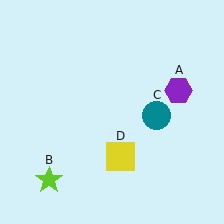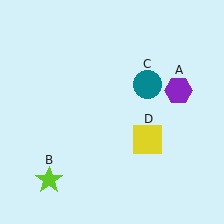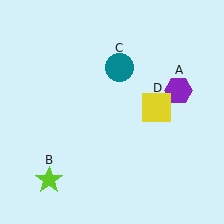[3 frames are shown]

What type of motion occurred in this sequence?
The teal circle (object C), yellow square (object D) rotated counterclockwise around the center of the scene.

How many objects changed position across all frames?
2 objects changed position: teal circle (object C), yellow square (object D).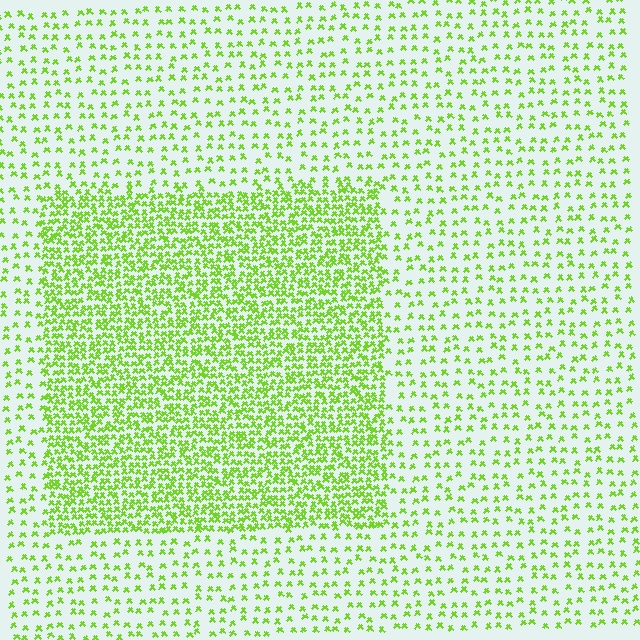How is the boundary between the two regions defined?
The boundary is defined by a change in element density (approximately 2.6x ratio). All elements are the same color, size, and shape.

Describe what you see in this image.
The image contains small lime elements arranged at two different densities. A rectangle-shaped region is visible where the elements are more densely packed than the surrounding area.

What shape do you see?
I see a rectangle.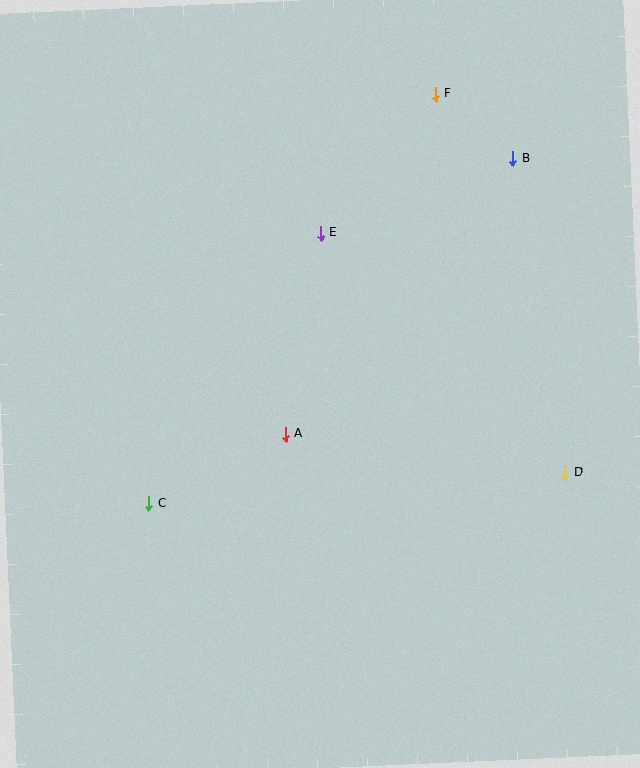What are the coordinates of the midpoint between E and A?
The midpoint between E and A is at (303, 334).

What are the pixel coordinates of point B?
Point B is at (513, 159).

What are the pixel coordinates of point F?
Point F is at (436, 94).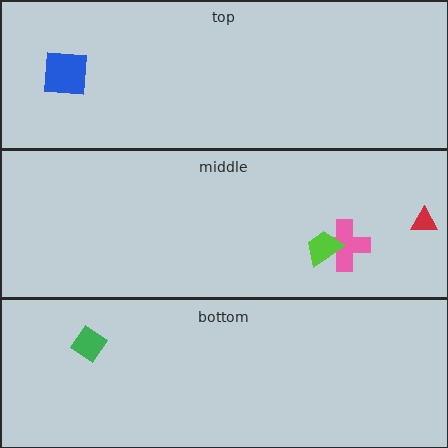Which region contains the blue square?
The top region.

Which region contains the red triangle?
The middle region.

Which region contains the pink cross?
The middle region.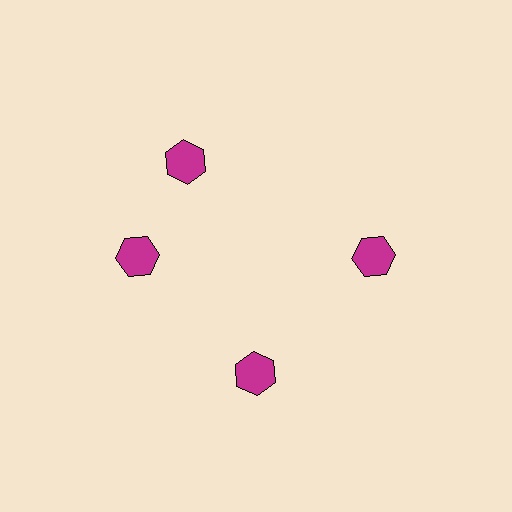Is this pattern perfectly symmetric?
No. The 4 magenta hexagons are arranged in a ring, but one element near the 12 o'clock position is rotated out of alignment along the ring, breaking the 4-fold rotational symmetry.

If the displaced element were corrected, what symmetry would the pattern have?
It would have 4-fold rotational symmetry — the pattern would map onto itself every 90 degrees.